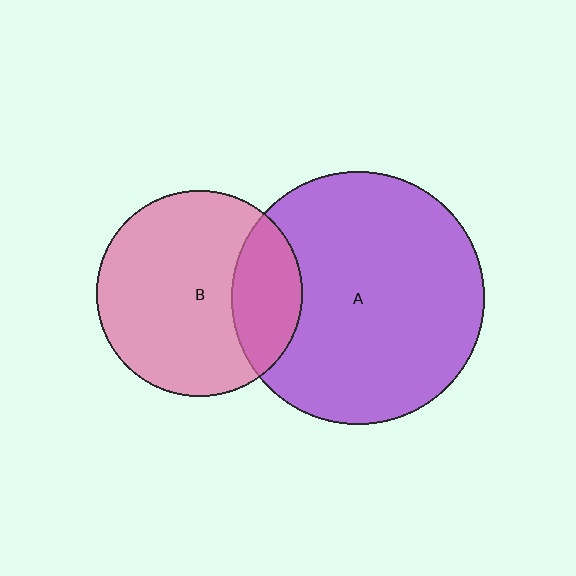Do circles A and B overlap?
Yes.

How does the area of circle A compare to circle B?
Approximately 1.5 times.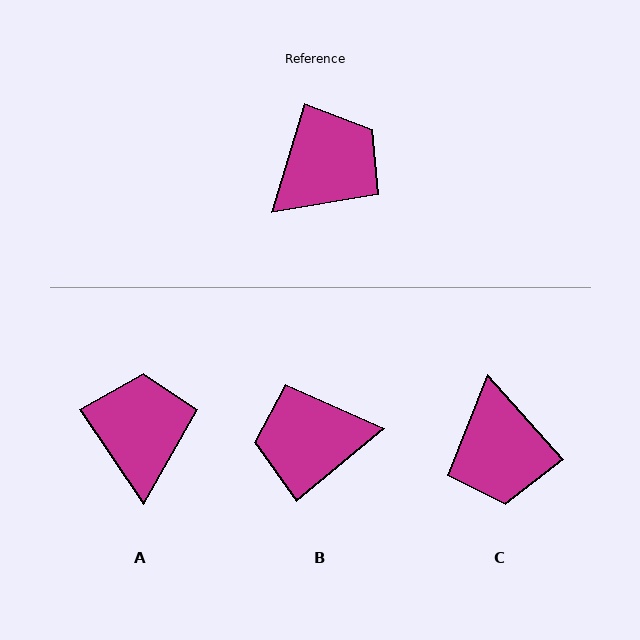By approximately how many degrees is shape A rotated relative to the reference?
Approximately 51 degrees counter-clockwise.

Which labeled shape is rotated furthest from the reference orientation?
B, about 147 degrees away.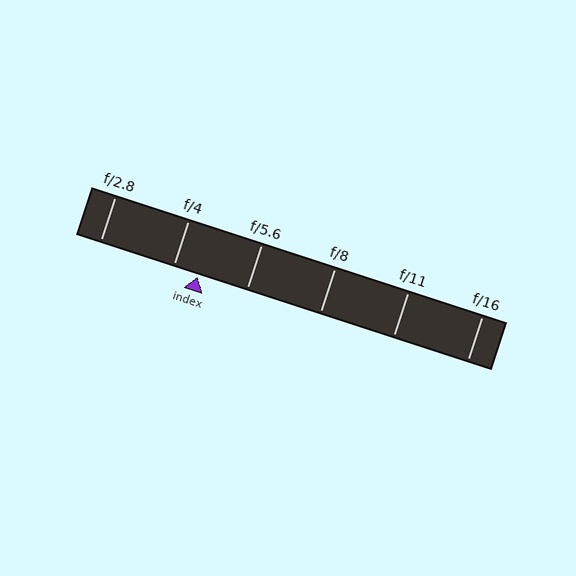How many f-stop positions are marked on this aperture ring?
There are 6 f-stop positions marked.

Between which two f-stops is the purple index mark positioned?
The index mark is between f/4 and f/5.6.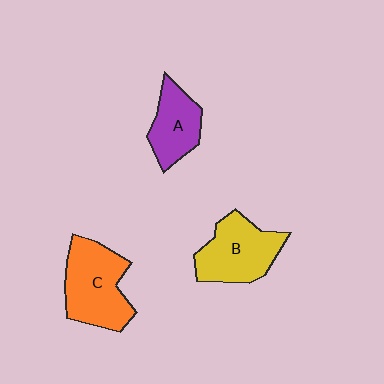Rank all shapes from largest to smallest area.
From largest to smallest: C (orange), B (yellow), A (purple).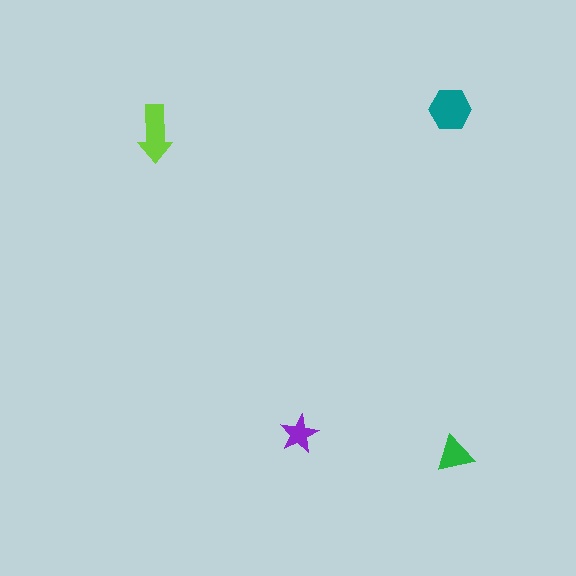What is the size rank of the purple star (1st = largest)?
4th.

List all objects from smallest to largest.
The purple star, the green triangle, the lime arrow, the teal hexagon.